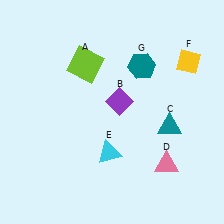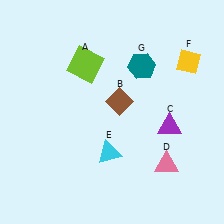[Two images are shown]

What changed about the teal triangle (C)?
In Image 1, C is teal. In Image 2, it changed to purple.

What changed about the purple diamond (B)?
In Image 1, B is purple. In Image 2, it changed to brown.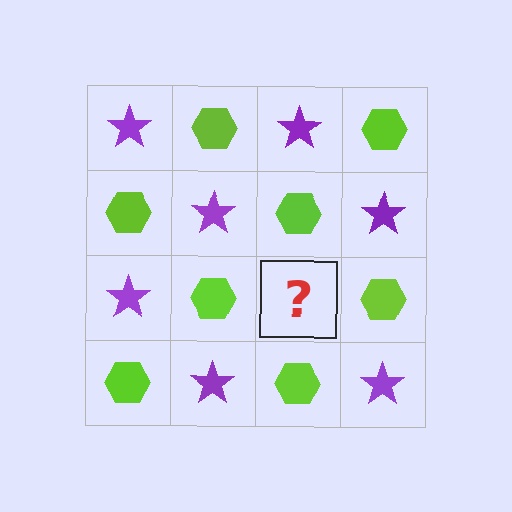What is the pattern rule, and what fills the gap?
The rule is that it alternates purple star and lime hexagon in a checkerboard pattern. The gap should be filled with a purple star.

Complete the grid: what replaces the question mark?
The question mark should be replaced with a purple star.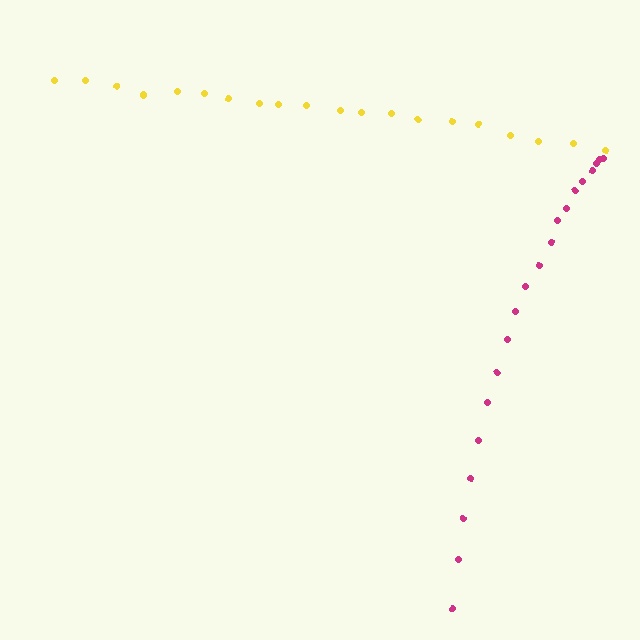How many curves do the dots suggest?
There are 2 distinct paths.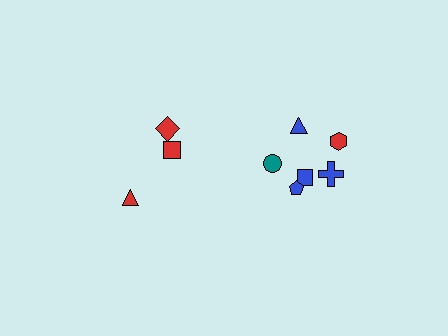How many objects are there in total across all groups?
There are 9 objects.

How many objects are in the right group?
There are 6 objects.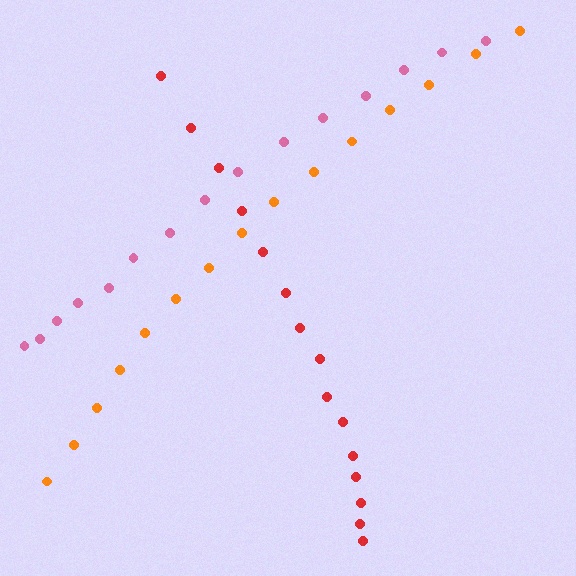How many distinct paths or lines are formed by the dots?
There are 3 distinct paths.